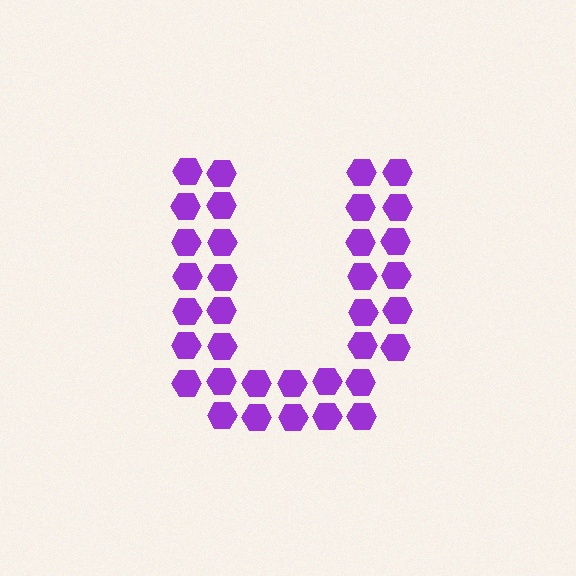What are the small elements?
The small elements are hexagons.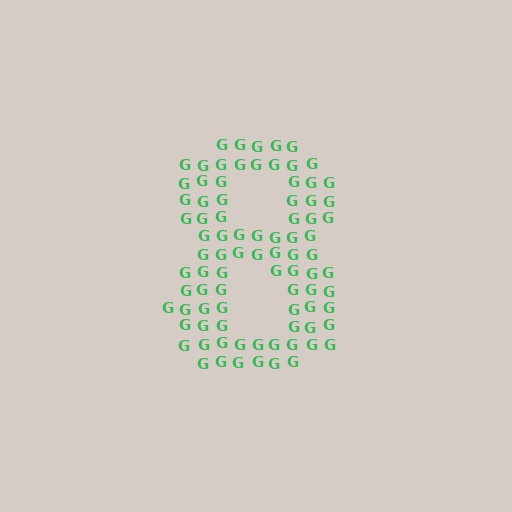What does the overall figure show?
The overall figure shows the digit 8.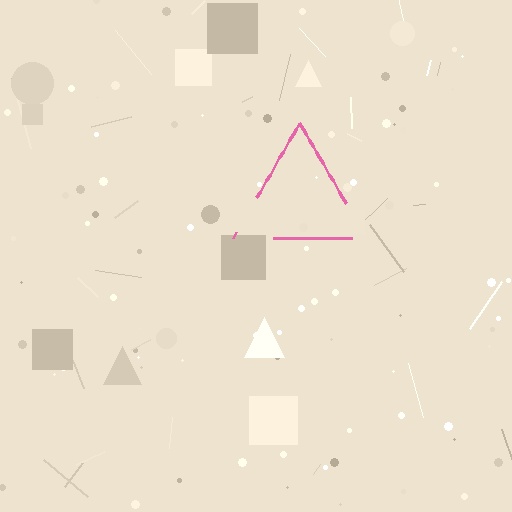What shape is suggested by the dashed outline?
The dashed outline suggests a triangle.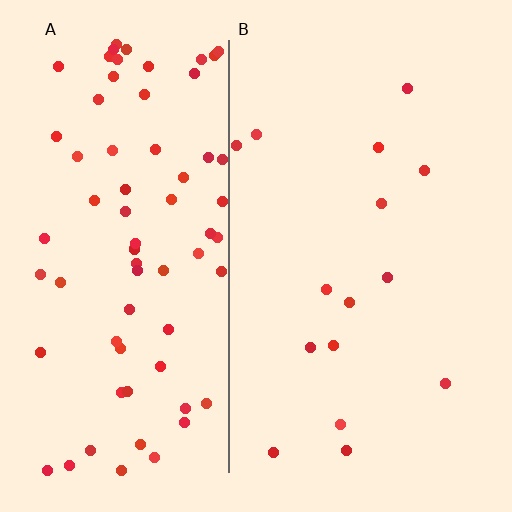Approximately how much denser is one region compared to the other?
Approximately 4.9× — region A over region B.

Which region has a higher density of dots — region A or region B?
A (the left).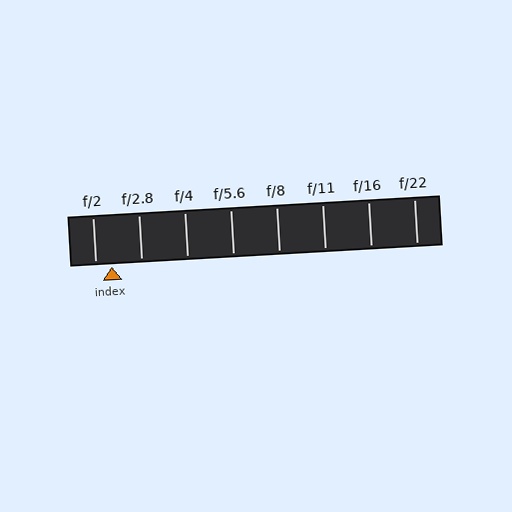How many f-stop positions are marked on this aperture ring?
There are 8 f-stop positions marked.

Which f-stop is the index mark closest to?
The index mark is closest to f/2.